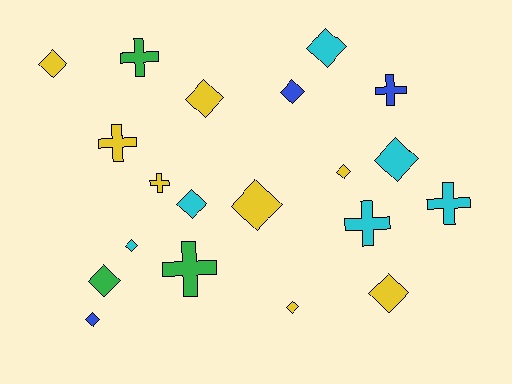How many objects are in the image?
There are 20 objects.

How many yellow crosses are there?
There are 2 yellow crosses.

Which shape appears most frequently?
Diamond, with 13 objects.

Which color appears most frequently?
Yellow, with 8 objects.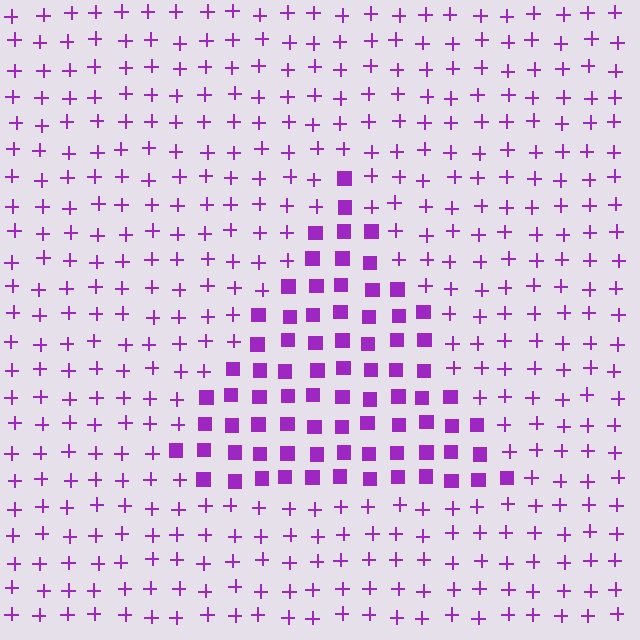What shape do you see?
I see a triangle.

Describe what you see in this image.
The image is filled with small purple elements arranged in a uniform grid. A triangle-shaped region contains squares, while the surrounding area contains plus signs. The boundary is defined purely by the change in element shape.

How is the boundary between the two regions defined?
The boundary is defined by a change in element shape: squares inside vs. plus signs outside. All elements share the same color and spacing.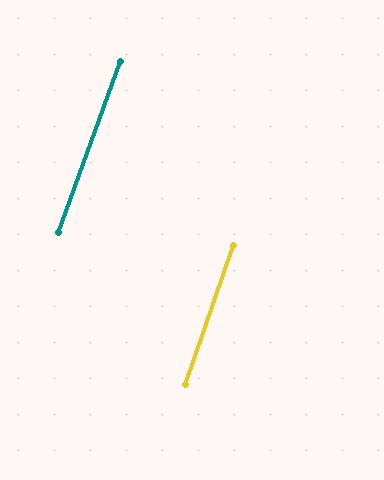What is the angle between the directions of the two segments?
Approximately 1 degree.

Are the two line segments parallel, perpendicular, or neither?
Parallel — their directions differ by only 1.0°.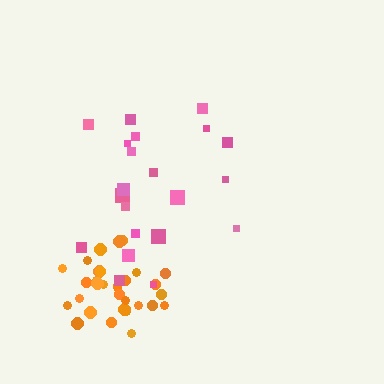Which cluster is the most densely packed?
Orange.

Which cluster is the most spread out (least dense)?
Pink.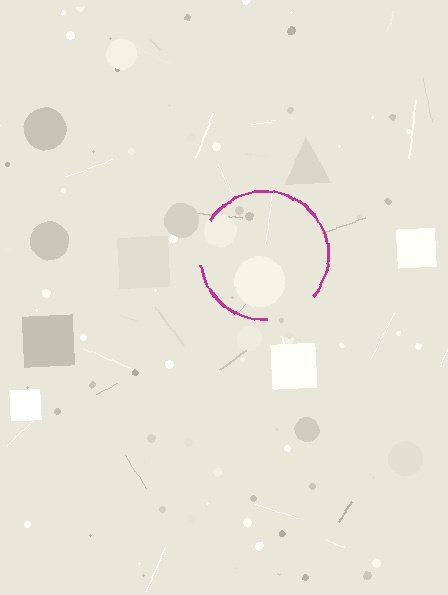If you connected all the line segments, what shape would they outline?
They would outline a circle.